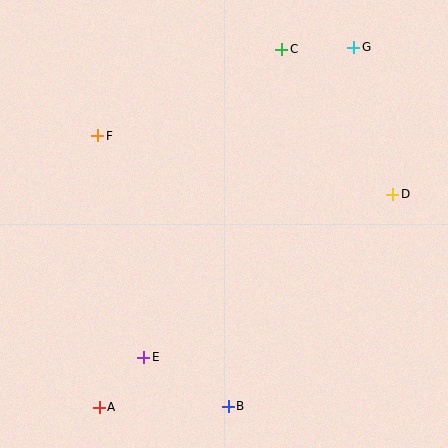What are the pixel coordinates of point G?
Point G is at (354, 47).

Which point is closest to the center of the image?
Point F at (98, 136) is closest to the center.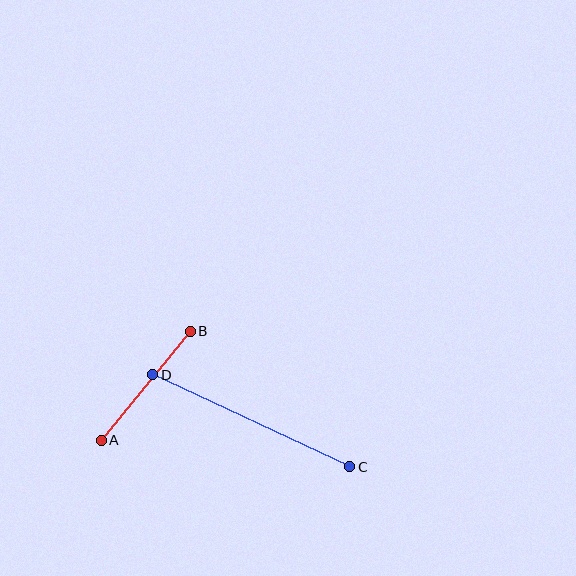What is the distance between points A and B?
The distance is approximately 141 pixels.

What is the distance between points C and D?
The distance is approximately 217 pixels.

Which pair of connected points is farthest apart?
Points C and D are farthest apart.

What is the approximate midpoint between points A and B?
The midpoint is at approximately (146, 386) pixels.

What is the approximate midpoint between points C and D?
The midpoint is at approximately (251, 421) pixels.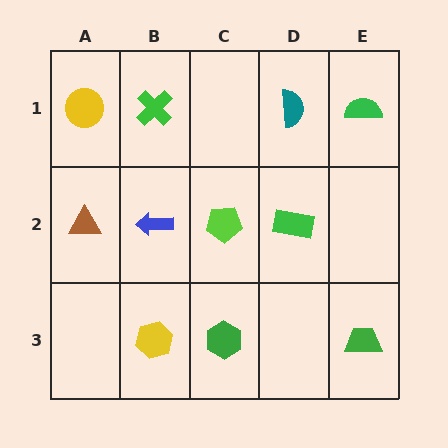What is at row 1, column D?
A teal semicircle.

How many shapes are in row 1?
4 shapes.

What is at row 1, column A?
A yellow circle.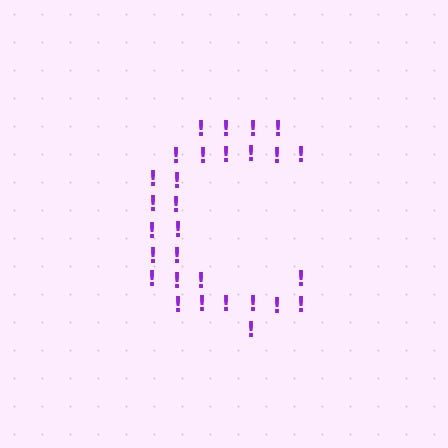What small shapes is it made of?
It is made of small exclamation marks.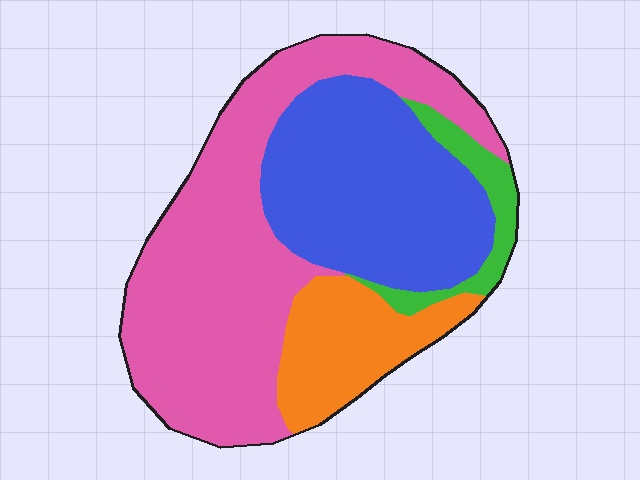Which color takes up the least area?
Green, at roughly 5%.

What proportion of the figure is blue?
Blue takes up about one third (1/3) of the figure.